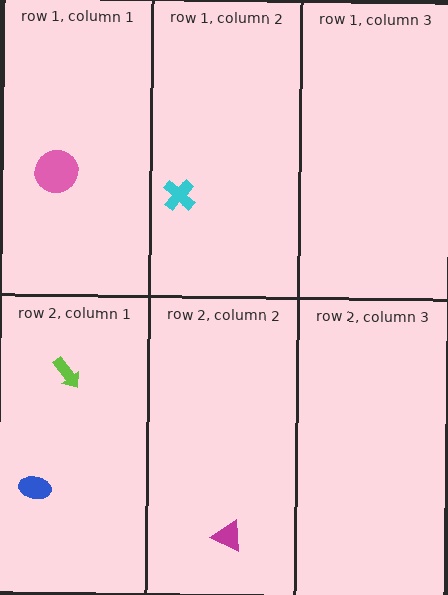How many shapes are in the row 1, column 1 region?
1.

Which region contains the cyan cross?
The row 1, column 2 region.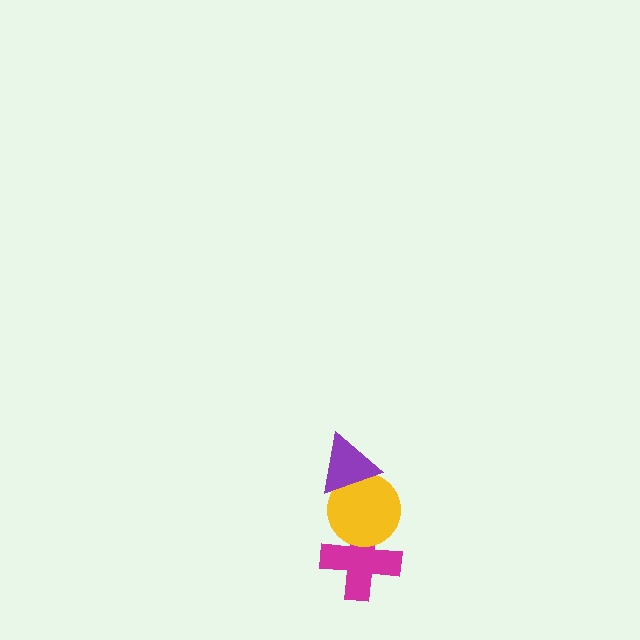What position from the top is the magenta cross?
The magenta cross is 3rd from the top.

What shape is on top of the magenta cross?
The yellow circle is on top of the magenta cross.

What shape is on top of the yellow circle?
The purple triangle is on top of the yellow circle.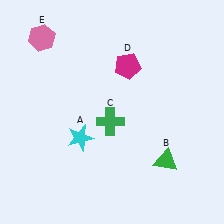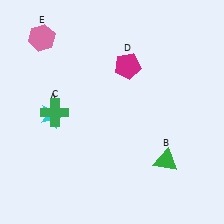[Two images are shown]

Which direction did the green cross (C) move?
The green cross (C) moved left.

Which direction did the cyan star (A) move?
The cyan star (A) moved left.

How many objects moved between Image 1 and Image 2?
2 objects moved between the two images.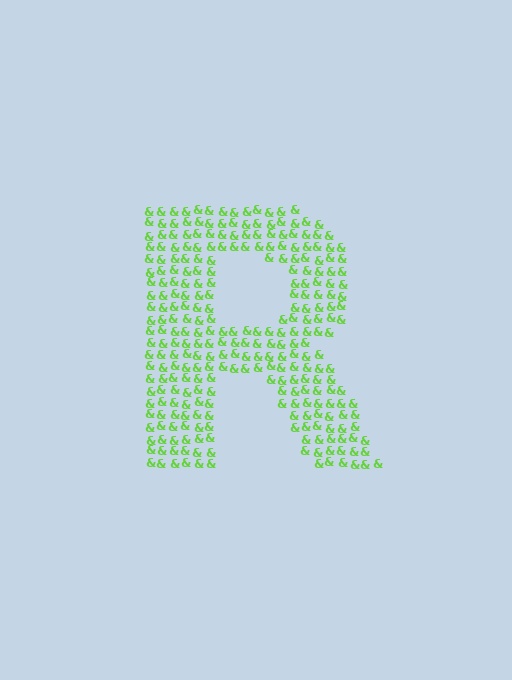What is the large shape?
The large shape is the letter R.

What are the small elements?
The small elements are ampersands.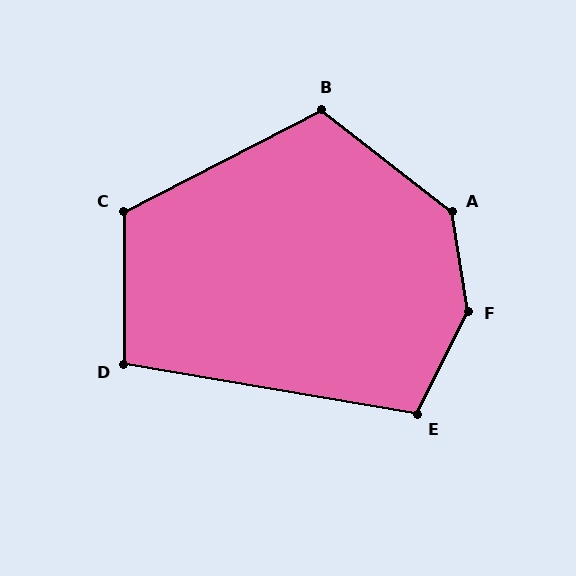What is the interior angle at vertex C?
Approximately 117 degrees (obtuse).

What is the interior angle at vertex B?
Approximately 115 degrees (obtuse).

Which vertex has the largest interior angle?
F, at approximately 145 degrees.